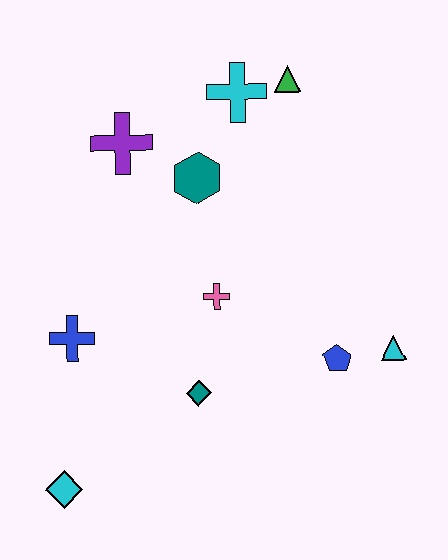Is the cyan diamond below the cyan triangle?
Yes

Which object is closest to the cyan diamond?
The blue cross is closest to the cyan diamond.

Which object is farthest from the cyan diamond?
The green triangle is farthest from the cyan diamond.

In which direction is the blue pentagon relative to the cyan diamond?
The blue pentagon is to the right of the cyan diamond.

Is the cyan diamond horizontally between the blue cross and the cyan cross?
No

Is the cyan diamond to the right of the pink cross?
No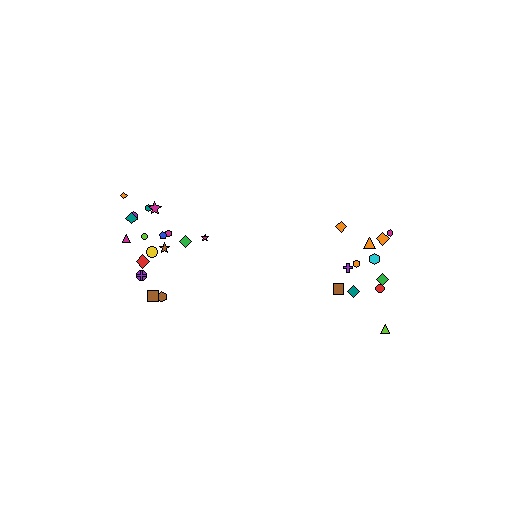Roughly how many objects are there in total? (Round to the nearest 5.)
Roughly 30 objects in total.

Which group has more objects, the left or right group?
The left group.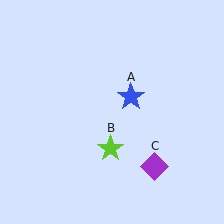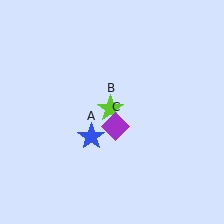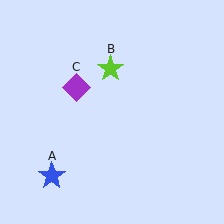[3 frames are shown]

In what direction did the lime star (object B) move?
The lime star (object B) moved up.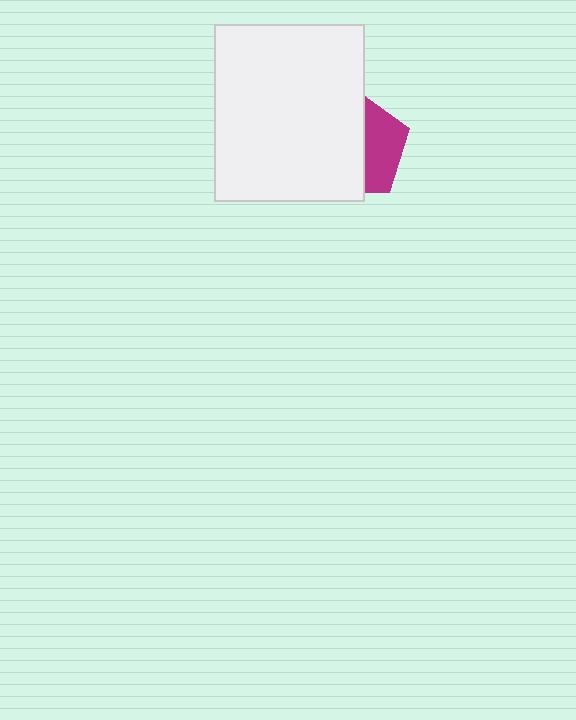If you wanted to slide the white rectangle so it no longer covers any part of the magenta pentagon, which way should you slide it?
Slide it left — that is the most direct way to separate the two shapes.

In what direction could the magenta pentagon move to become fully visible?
The magenta pentagon could move right. That would shift it out from behind the white rectangle entirely.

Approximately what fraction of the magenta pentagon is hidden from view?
Roughly 62% of the magenta pentagon is hidden behind the white rectangle.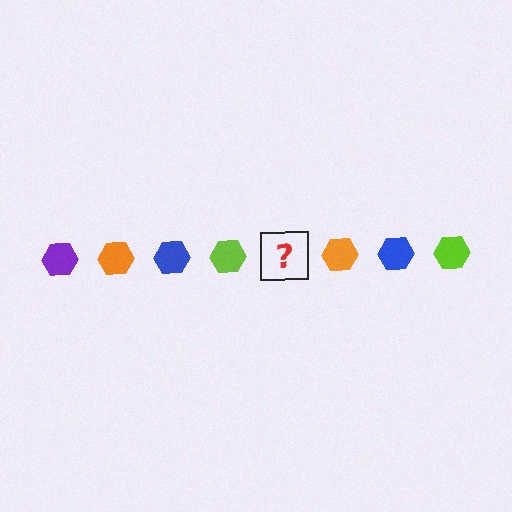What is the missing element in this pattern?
The missing element is a purple hexagon.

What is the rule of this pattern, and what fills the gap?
The rule is that the pattern cycles through purple, orange, blue, lime hexagons. The gap should be filled with a purple hexagon.